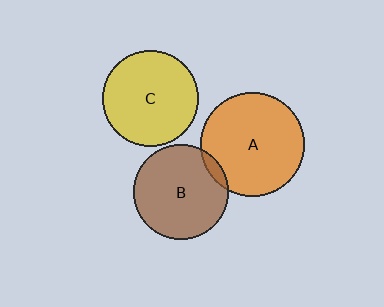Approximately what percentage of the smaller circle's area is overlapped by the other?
Approximately 5%.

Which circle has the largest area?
Circle A (orange).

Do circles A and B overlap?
Yes.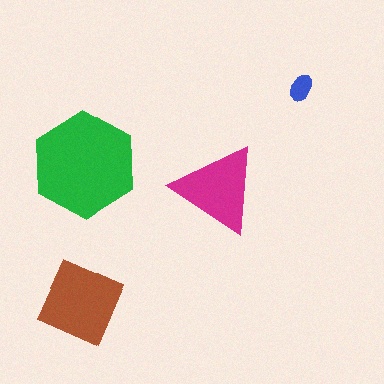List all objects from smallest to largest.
The blue ellipse, the magenta triangle, the brown square, the green hexagon.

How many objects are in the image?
There are 4 objects in the image.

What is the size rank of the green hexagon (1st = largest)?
1st.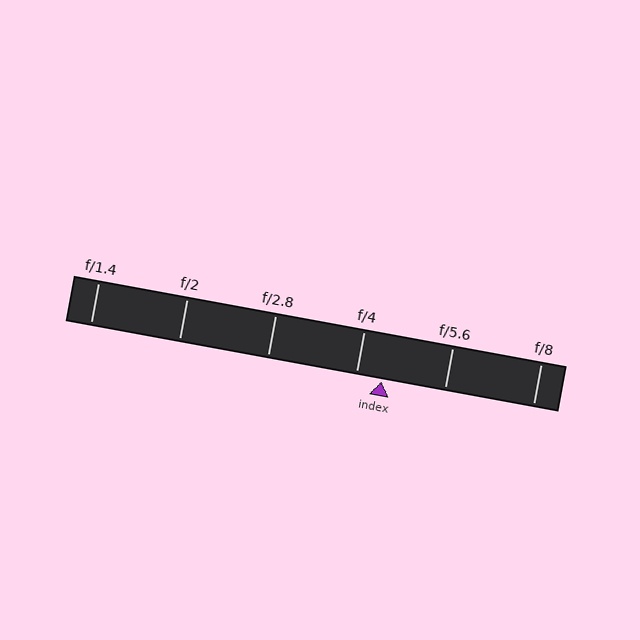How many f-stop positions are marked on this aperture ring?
There are 6 f-stop positions marked.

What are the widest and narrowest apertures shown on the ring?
The widest aperture shown is f/1.4 and the narrowest is f/8.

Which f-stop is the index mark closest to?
The index mark is closest to f/4.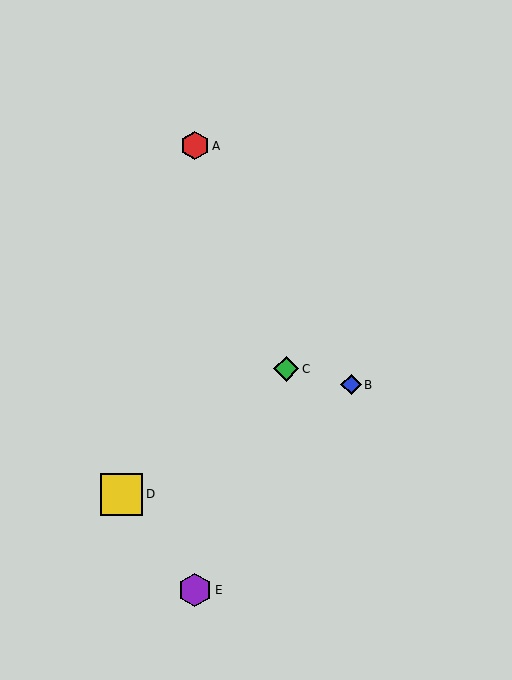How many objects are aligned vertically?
2 objects (A, E) are aligned vertically.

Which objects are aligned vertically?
Objects A, E are aligned vertically.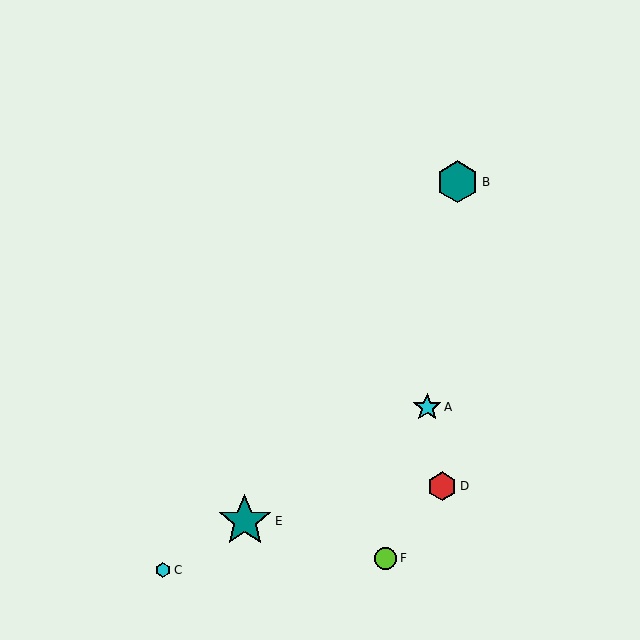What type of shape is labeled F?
Shape F is a lime circle.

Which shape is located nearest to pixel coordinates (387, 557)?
The lime circle (labeled F) at (385, 558) is nearest to that location.